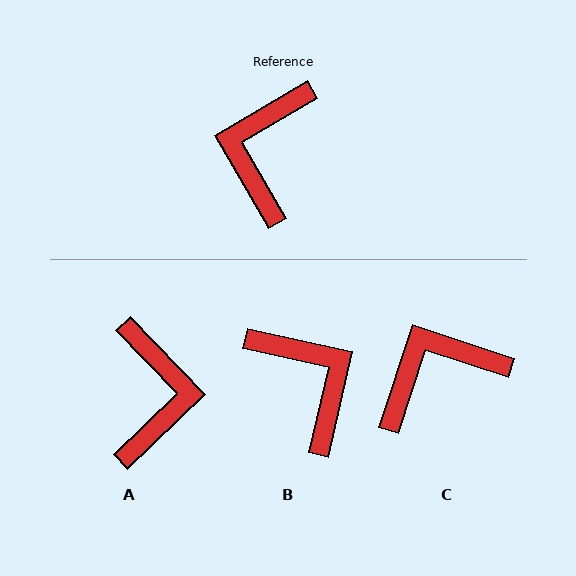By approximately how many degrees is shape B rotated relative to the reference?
Approximately 133 degrees clockwise.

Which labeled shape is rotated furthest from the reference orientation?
A, about 166 degrees away.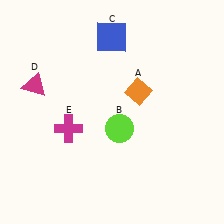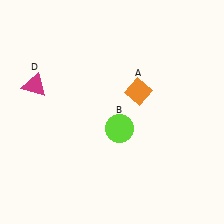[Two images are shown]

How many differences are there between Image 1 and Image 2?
There are 2 differences between the two images.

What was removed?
The blue square (C), the magenta cross (E) were removed in Image 2.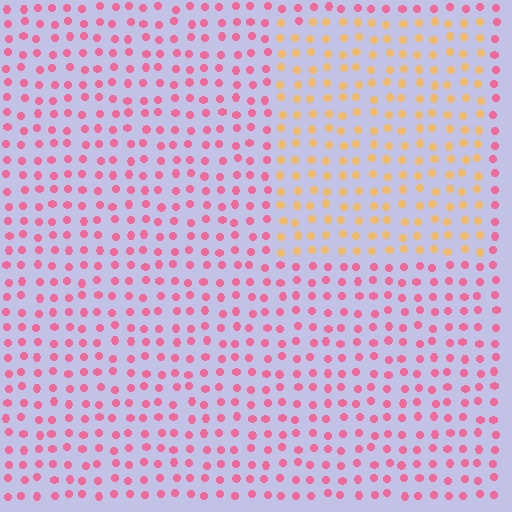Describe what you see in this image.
The image is filled with small pink elements in a uniform arrangement. A rectangle-shaped region is visible where the elements are tinted to a slightly different hue, forming a subtle color boundary.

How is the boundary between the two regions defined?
The boundary is defined purely by a slight shift in hue (about 58 degrees). Spacing, size, and orientation are identical on both sides.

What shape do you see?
I see a rectangle.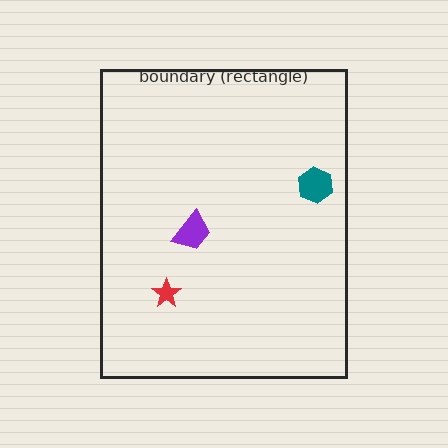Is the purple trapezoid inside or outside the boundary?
Inside.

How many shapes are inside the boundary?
3 inside, 0 outside.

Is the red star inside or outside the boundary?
Inside.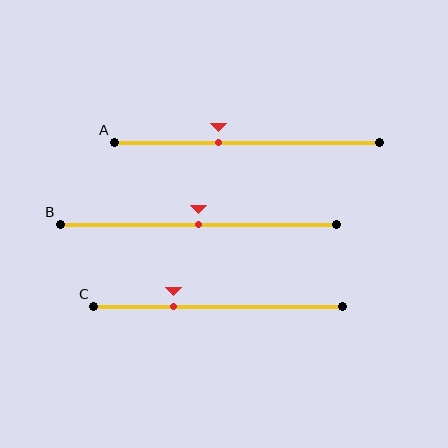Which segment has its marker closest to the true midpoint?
Segment B has its marker closest to the true midpoint.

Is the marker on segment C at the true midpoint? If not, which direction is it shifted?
No, the marker on segment C is shifted to the left by about 18% of the segment length.